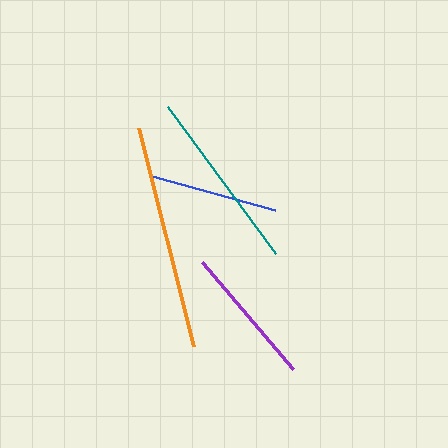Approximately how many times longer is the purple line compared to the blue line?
The purple line is approximately 1.1 times the length of the blue line.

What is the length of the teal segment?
The teal segment is approximately 182 pixels long.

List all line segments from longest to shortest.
From longest to shortest: orange, teal, purple, blue.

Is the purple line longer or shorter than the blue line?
The purple line is longer than the blue line.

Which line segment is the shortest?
The blue line is the shortest at approximately 127 pixels.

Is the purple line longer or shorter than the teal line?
The teal line is longer than the purple line.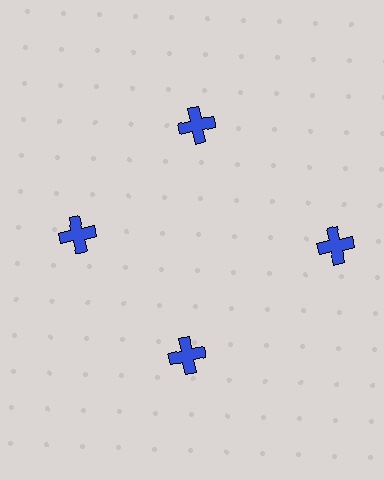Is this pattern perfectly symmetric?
No. The 4 blue crosses are arranged in a ring, but one element near the 3 o'clock position is pushed outward from the center, breaking the 4-fold rotational symmetry.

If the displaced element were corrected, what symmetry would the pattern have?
It would have 4-fold rotational symmetry — the pattern would map onto itself every 90 degrees.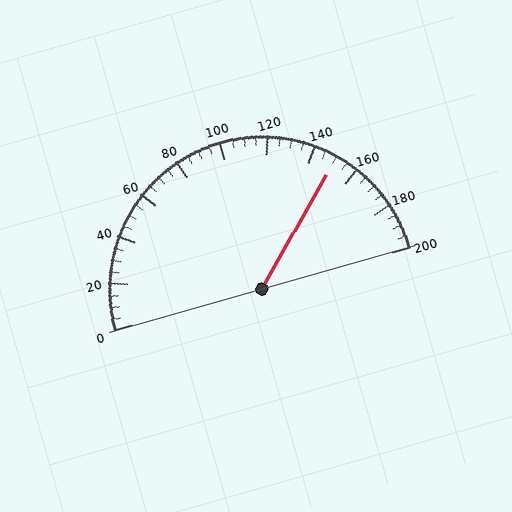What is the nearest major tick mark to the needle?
The nearest major tick mark is 160.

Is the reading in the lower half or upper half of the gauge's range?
The reading is in the upper half of the range (0 to 200).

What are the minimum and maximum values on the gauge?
The gauge ranges from 0 to 200.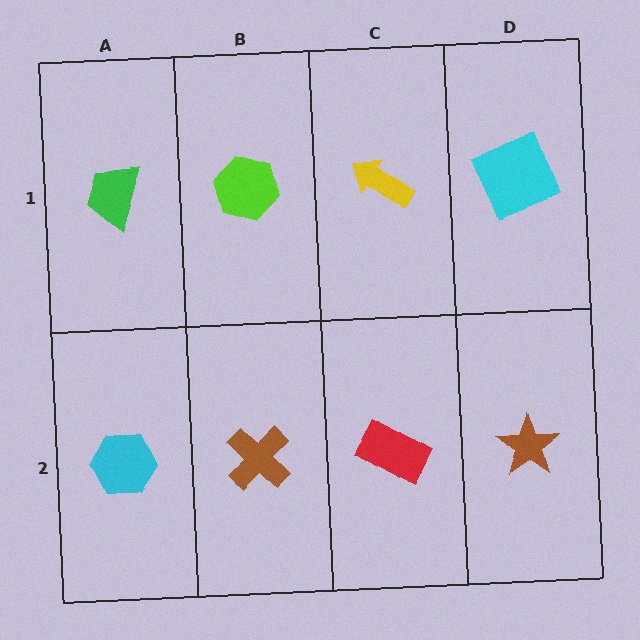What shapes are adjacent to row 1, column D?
A brown star (row 2, column D), a yellow arrow (row 1, column C).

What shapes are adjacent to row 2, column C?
A yellow arrow (row 1, column C), a brown cross (row 2, column B), a brown star (row 2, column D).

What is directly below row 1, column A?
A cyan hexagon.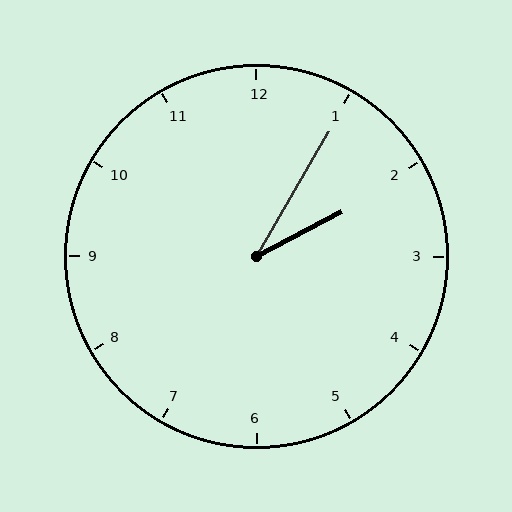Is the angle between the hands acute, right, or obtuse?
It is acute.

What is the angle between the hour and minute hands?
Approximately 32 degrees.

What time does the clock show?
2:05.